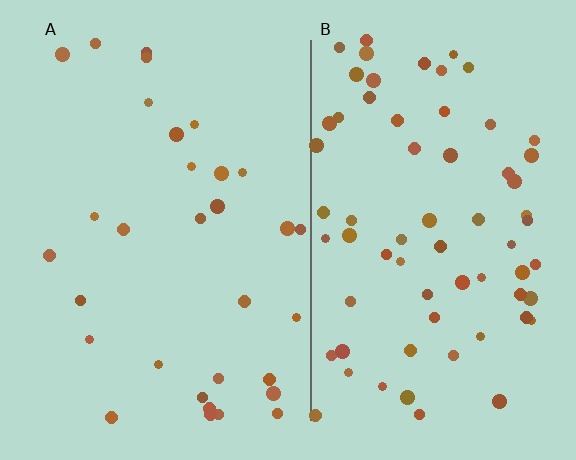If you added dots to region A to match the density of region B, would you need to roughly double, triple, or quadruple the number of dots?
Approximately double.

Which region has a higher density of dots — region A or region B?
B (the right).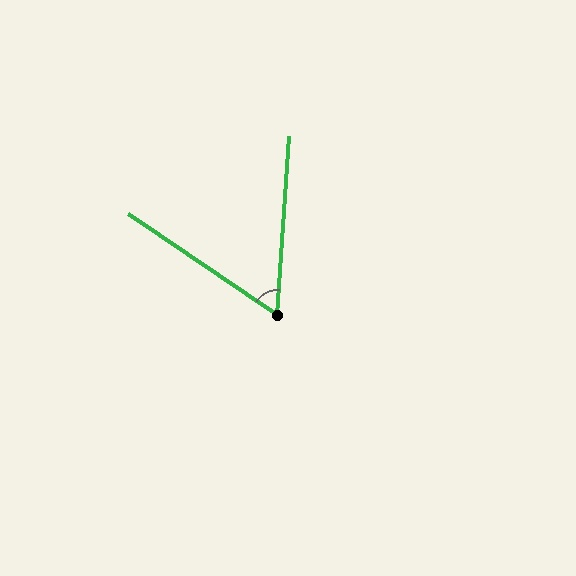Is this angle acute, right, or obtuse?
It is acute.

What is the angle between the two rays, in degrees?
Approximately 60 degrees.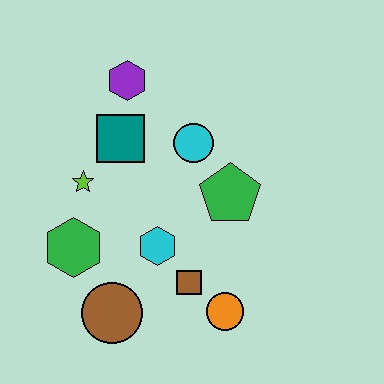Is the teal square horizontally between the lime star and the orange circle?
Yes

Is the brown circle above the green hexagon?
No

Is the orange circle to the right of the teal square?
Yes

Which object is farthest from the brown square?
The purple hexagon is farthest from the brown square.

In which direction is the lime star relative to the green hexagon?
The lime star is above the green hexagon.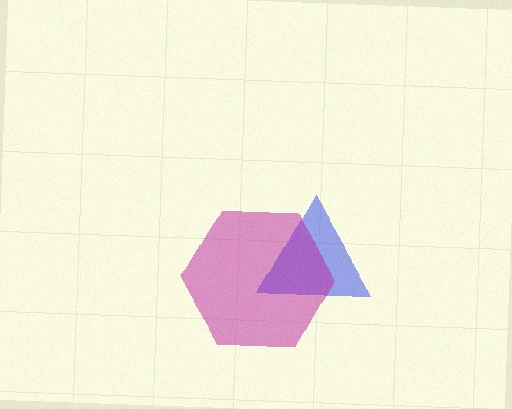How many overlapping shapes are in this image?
There are 2 overlapping shapes in the image.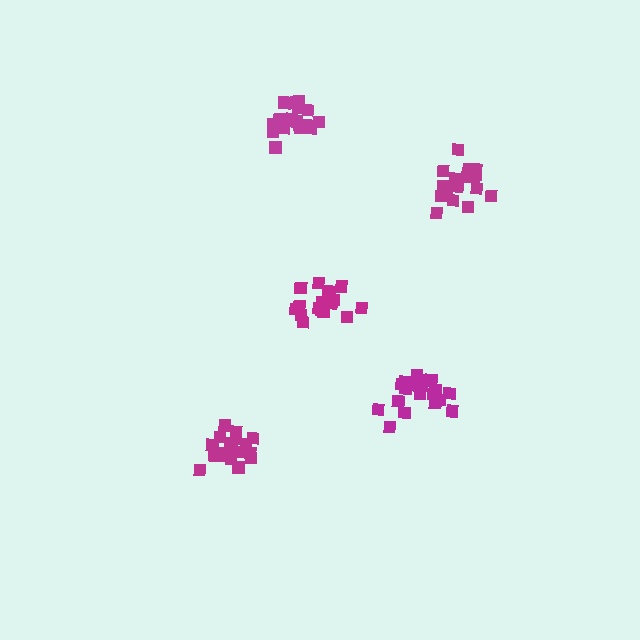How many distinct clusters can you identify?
There are 5 distinct clusters.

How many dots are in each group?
Group 1: 18 dots, Group 2: 20 dots, Group 3: 21 dots, Group 4: 20 dots, Group 5: 17 dots (96 total).